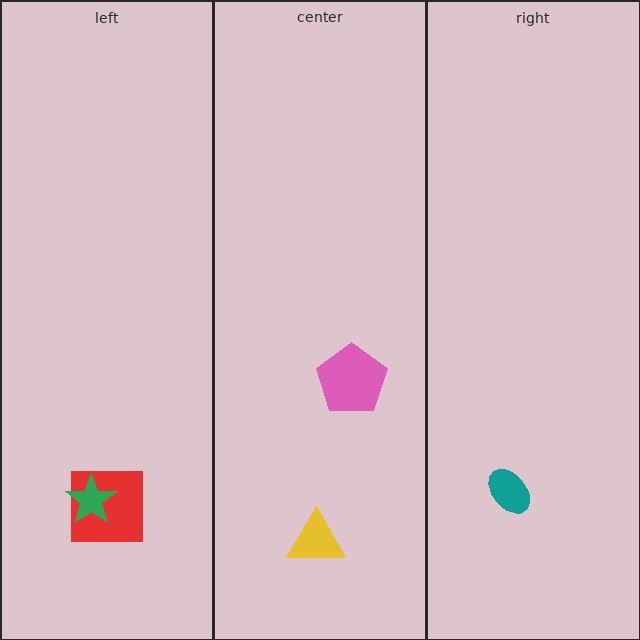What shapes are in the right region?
The teal ellipse.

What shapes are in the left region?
The red square, the green star.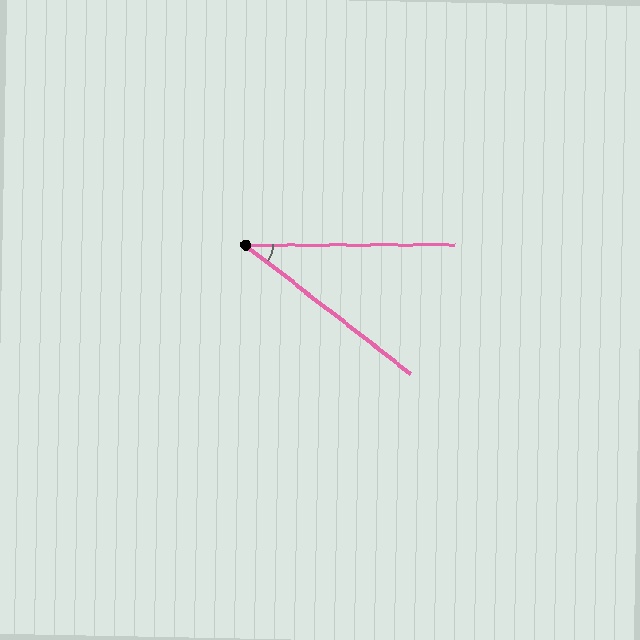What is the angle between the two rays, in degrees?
Approximately 38 degrees.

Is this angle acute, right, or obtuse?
It is acute.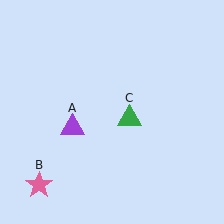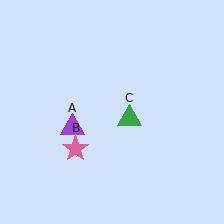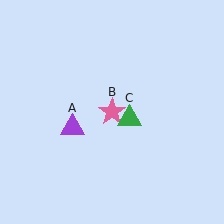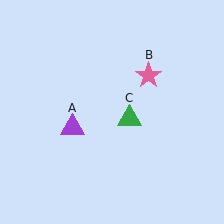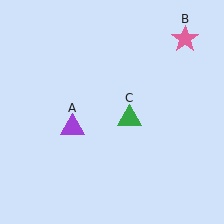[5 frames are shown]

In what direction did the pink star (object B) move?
The pink star (object B) moved up and to the right.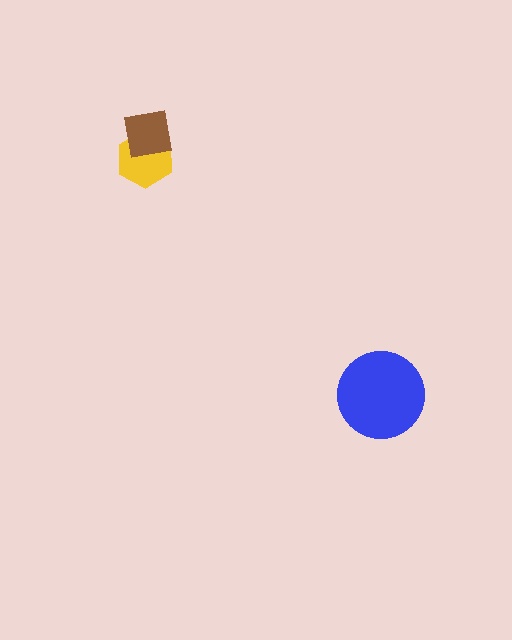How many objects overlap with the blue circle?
0 objects overlap with the blue circle.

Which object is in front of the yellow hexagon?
The brown square is in front of the yellow hexagon.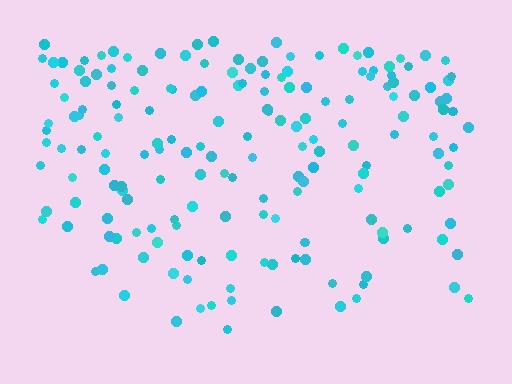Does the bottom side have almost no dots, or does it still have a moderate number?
Still a moderate number, just noticeably fewer than the top.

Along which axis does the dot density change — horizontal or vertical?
Vertical.